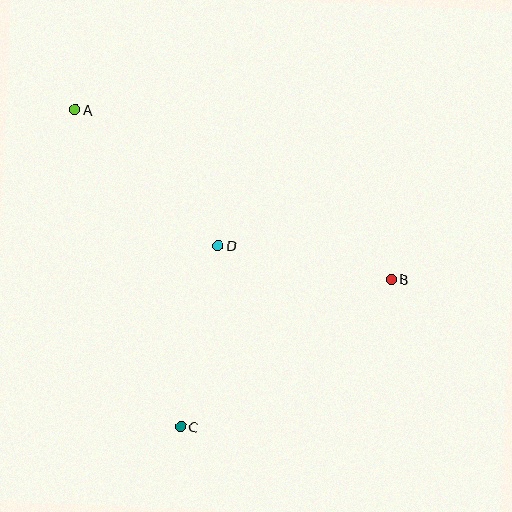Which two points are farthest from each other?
Points A and B are farthest from each other.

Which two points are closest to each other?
Points B and D are closest to each other.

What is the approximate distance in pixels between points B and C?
The distance between B and C is approximately 257 pixels.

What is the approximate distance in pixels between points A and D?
The distance between A and D is approximately 197 pixels.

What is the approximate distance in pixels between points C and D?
The distance between C and D is approximately 185 pixels.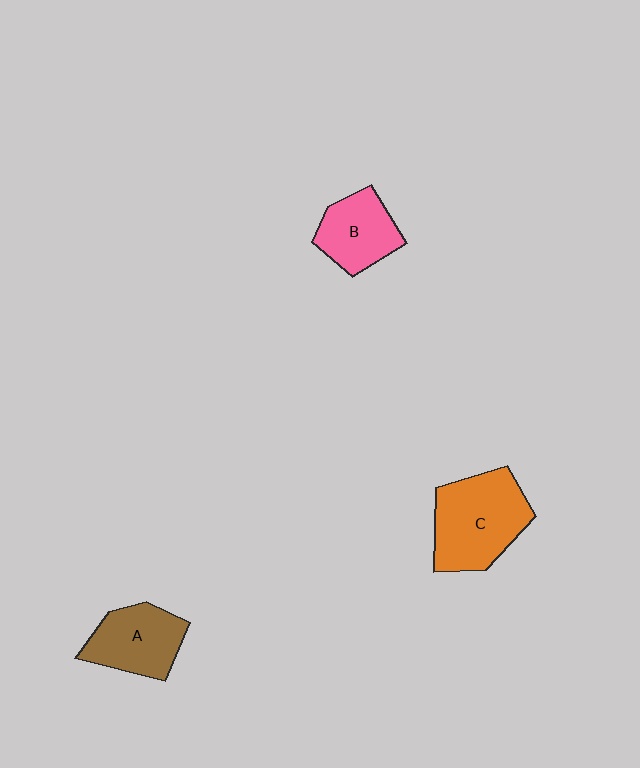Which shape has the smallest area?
Shape B (pink).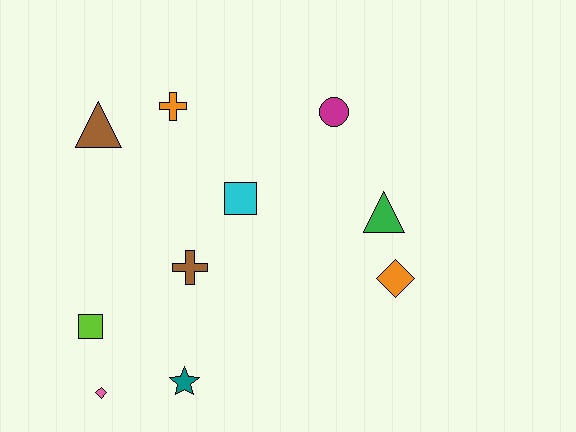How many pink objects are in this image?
There is 1 pink object.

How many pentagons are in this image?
There are no pentagons.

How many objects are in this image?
There are 10 objects.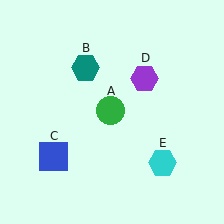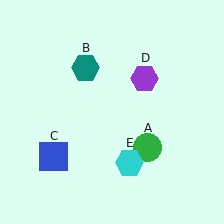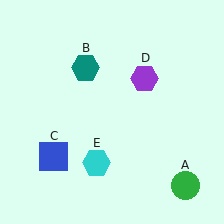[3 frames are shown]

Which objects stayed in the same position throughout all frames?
Teal hexagon (object B) and blue square (object C) and purple hexagon (object D) remained stationary.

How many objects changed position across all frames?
2 objects changed position: green circle (object A), cyan hexagon (object E).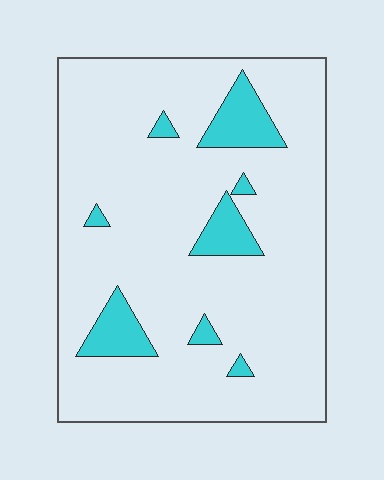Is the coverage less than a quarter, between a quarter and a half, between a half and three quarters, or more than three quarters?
Less than a quarter.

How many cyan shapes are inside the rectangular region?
8.